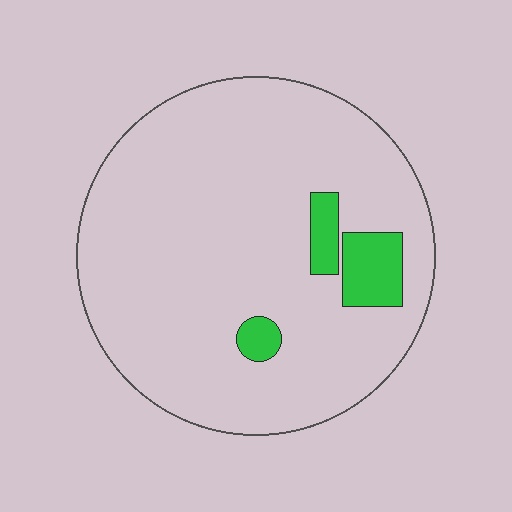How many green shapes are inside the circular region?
3.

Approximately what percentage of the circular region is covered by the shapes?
Approximately 10%.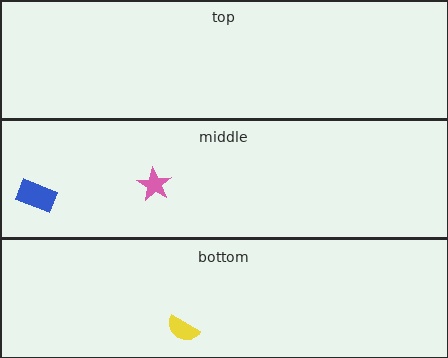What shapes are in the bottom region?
The yellow semicircle.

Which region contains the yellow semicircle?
The bottom region.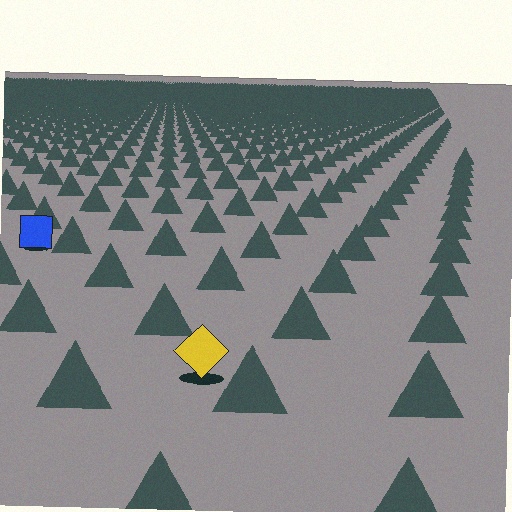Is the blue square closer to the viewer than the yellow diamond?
No. The yellow diamond is closer — you can tell from the texture gradient: the ground texture is coarser near it.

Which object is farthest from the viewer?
The blue square is farthest from the viewer. It appears smaller and the ground texture around it is denser.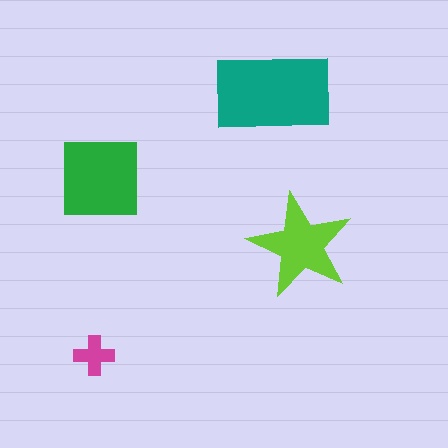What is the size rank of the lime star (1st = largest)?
3rd.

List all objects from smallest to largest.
The magenta cross, the lime star, the green square, the teal rectangle.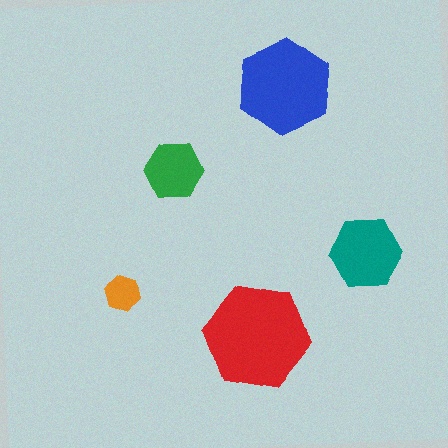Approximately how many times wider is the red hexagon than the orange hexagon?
About 3 times wider.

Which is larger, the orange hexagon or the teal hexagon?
The teal one.